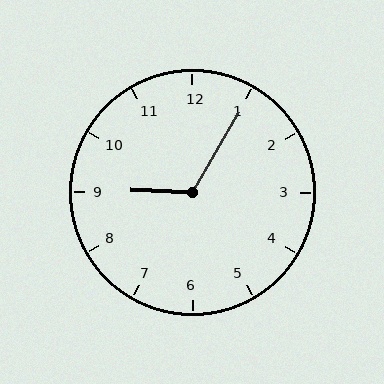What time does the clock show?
9:05.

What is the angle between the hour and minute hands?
Approximately 118 degrees.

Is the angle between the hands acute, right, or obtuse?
It is obtuse.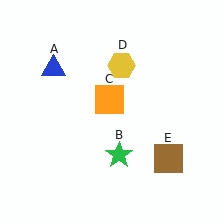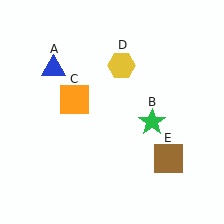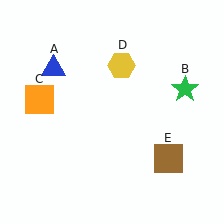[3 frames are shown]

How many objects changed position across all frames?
2 objects changed position: green star (object B), orange square (object C).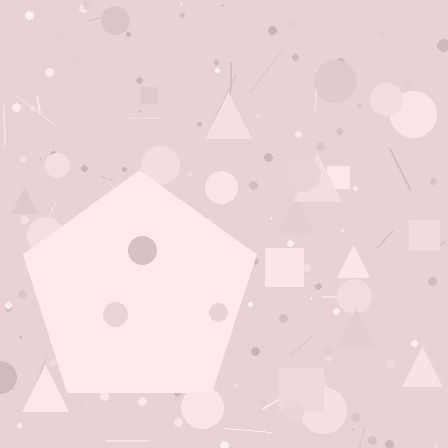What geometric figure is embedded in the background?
A pentagon is embedded in the background.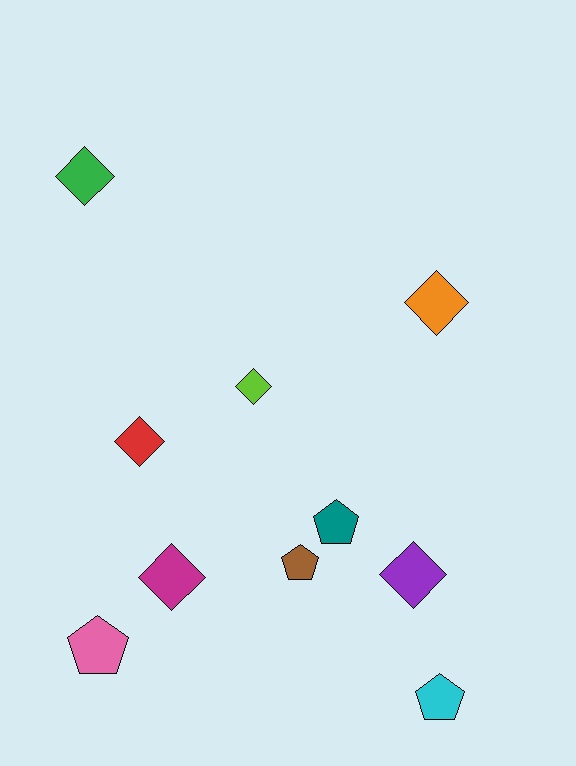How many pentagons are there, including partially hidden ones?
There are 4 pentagons.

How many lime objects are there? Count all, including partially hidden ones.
There is 1 lime object.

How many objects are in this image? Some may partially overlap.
There are 10 objects.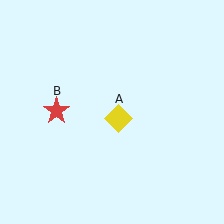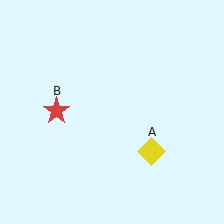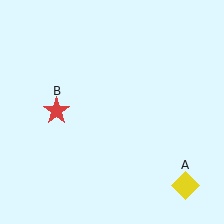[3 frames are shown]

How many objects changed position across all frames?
1 object changed position: yellow diamond (object A).